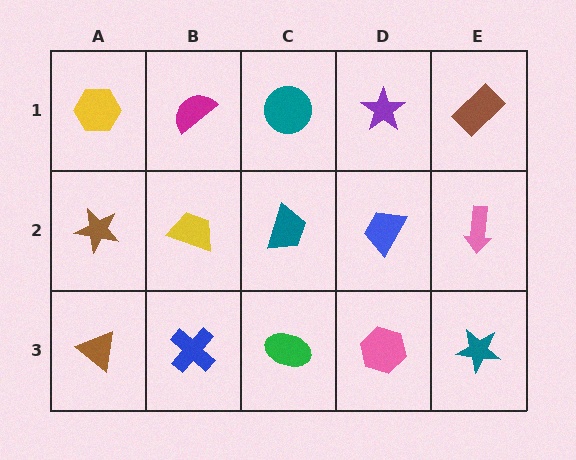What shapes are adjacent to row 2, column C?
A teal circle (row 1, column C), a green ellipse (row 3, column C), a yellow trapezoid (row 2, column B), a blue trapezoid (row 2, column D).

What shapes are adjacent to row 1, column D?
A blue trapezoid (row 2, column D), a teal circle (row 1, column C), a brown rectangle (row 1, column E).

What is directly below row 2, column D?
A pink hexagon.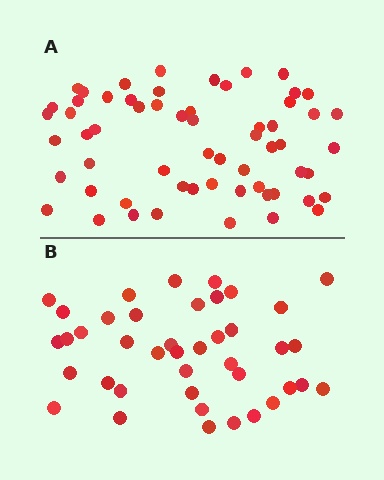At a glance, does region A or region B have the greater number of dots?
Region A (the top region) has more dots.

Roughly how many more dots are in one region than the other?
Region A has approximately 20 more dots than region B.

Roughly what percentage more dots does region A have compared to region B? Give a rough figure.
About 45% more.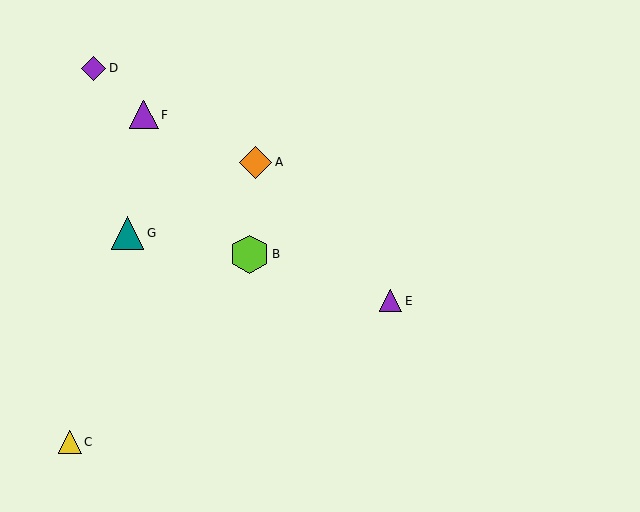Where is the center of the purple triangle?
The center of the purple triangle is at (144, 115).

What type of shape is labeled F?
Shape F is a purple triangle.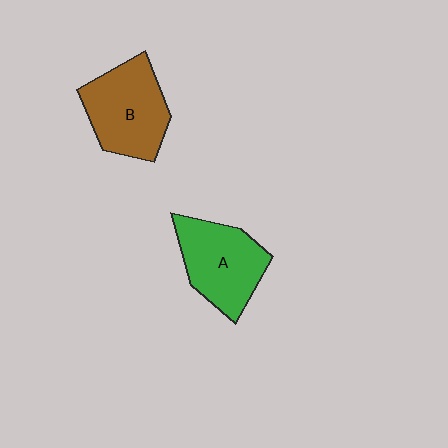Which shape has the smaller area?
Shape A (green).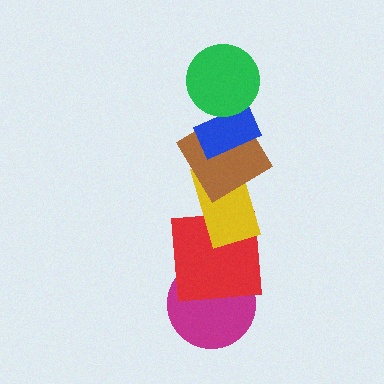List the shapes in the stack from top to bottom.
From top to bottom: the green circle, the blue rectangle, the brown diamond, the yellow rectangle, the red square, the magenta circle.